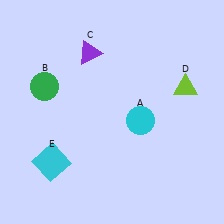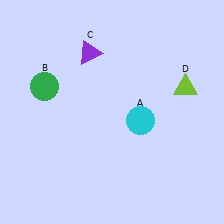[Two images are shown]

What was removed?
The cyan square (E) was removed in Image 2.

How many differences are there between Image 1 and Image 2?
There is 1 difference between the two images.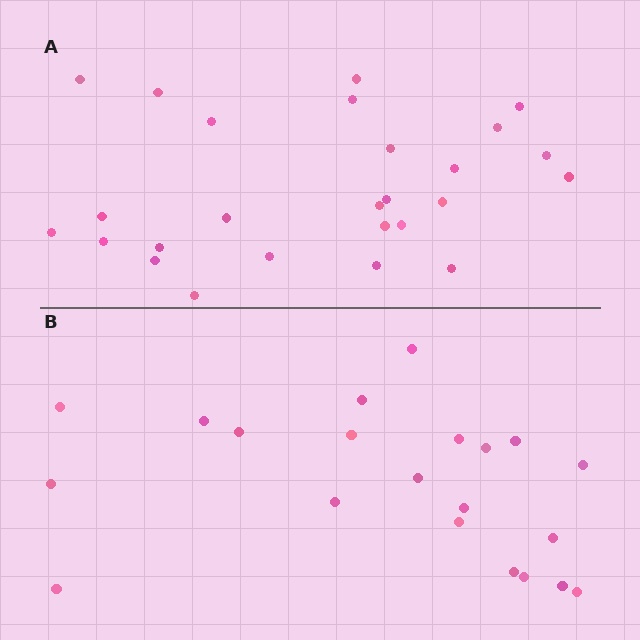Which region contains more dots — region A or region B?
Region A (the top region) has more dots.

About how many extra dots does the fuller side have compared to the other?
Region A has about 5 more dots than region B.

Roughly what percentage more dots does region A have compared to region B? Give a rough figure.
About 25% more.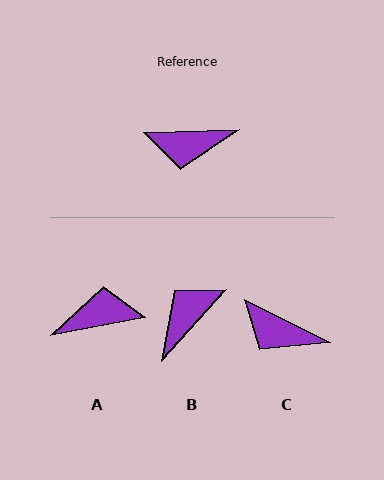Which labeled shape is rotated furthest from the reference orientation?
A, about 171 degrees away.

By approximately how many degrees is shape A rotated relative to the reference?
Approximately 171 degrees clockwise.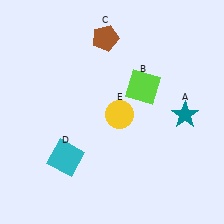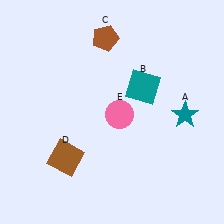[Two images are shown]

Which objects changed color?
B changed from lime to teal. D changed from cyan to brown. E changed from yellow to pink.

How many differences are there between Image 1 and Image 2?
There are 3 differences between the two images.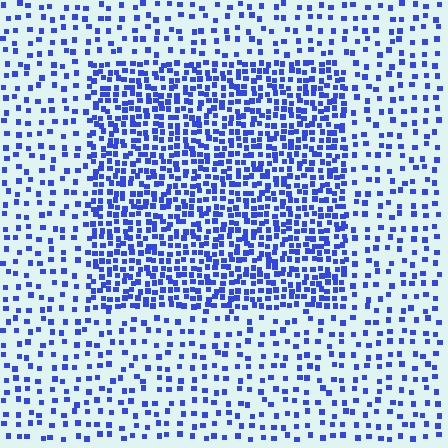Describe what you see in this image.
The image contains small blue elements arranged at two different densities. A rectangle-shaped region is visible where the elements are more densely packed than the surrounding area.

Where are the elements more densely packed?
The elements are more densely packed inside the rectangle boundary.